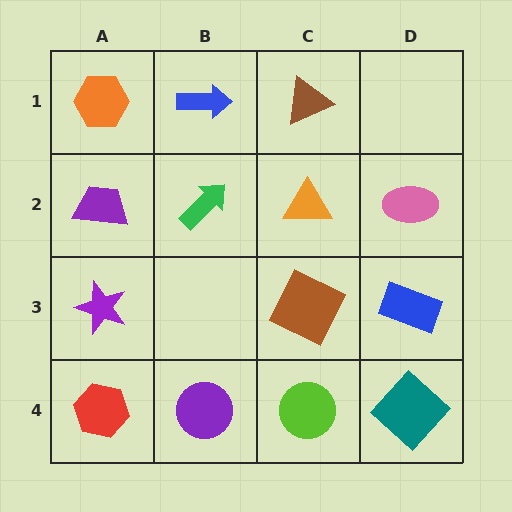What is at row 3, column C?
A brown square.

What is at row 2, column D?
A pink ellipse.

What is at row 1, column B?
A blue arrow.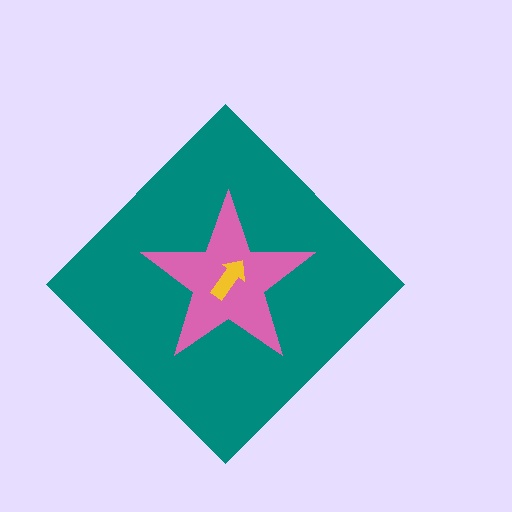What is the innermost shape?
The yellow arrow.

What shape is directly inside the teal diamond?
The pink star.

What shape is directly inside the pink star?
The yellow arrow.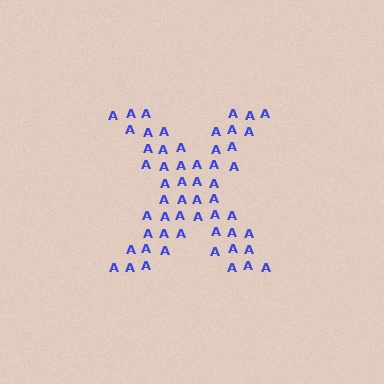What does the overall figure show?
The overall figure shows the letter X.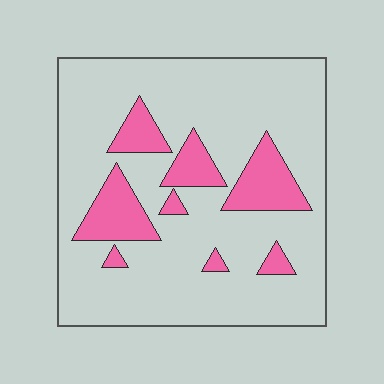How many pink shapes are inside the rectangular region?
8.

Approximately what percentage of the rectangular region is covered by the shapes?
Approximately 20%.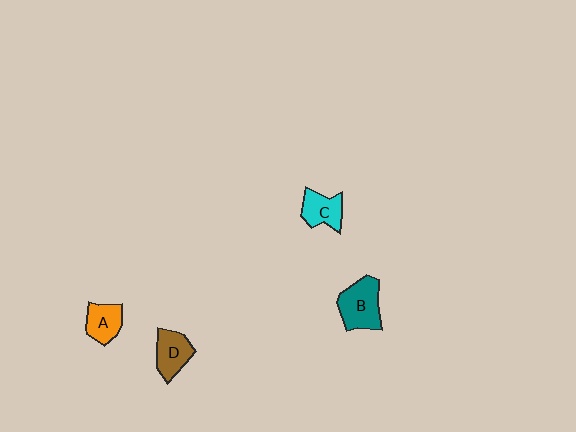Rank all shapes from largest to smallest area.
From largest to smallest: B (teal), D (brown), C (cyan), A (orange).